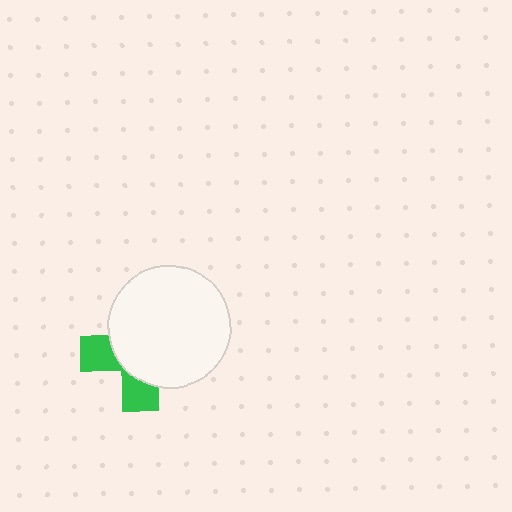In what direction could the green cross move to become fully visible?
The green cross could move toward the lower-left. That would shift it out from behind the white circle entirely.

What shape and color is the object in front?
The object in front is a white circle.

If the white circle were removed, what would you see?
You would see the complete green cross.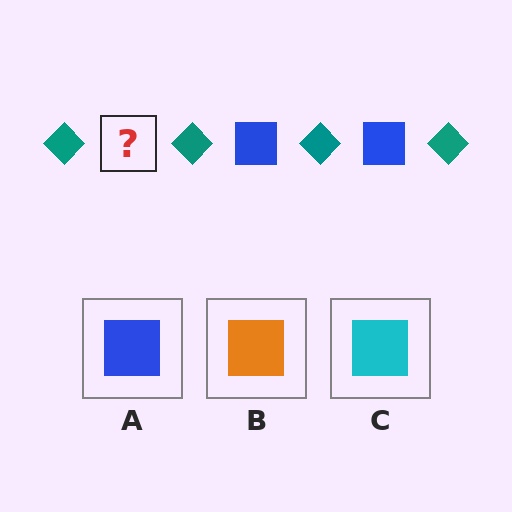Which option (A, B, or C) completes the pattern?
A.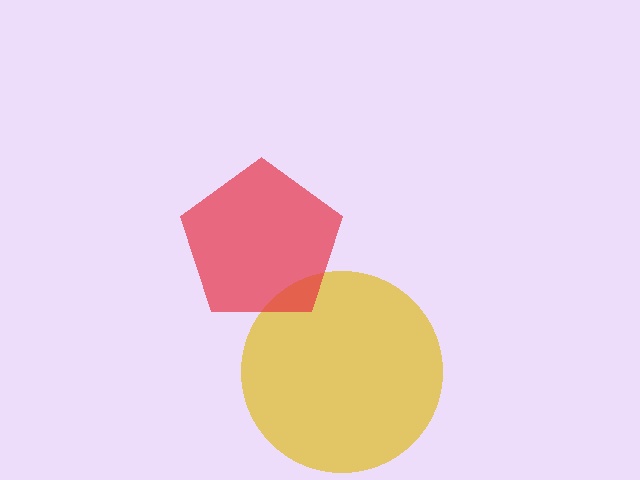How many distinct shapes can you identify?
There are 2 distinct shapes: a yellow circle, a red pentagon.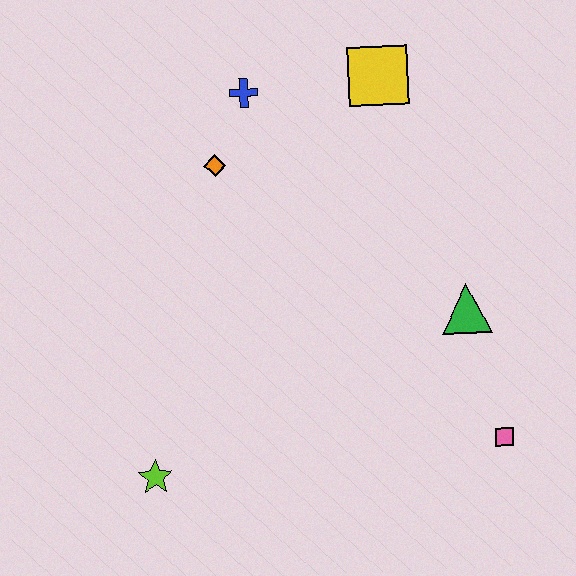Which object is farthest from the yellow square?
The lime star is farthest from the yellow square.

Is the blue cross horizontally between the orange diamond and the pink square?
Yes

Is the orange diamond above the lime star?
Yes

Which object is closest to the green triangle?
The pink square is closest to the green triangle.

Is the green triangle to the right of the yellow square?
Yes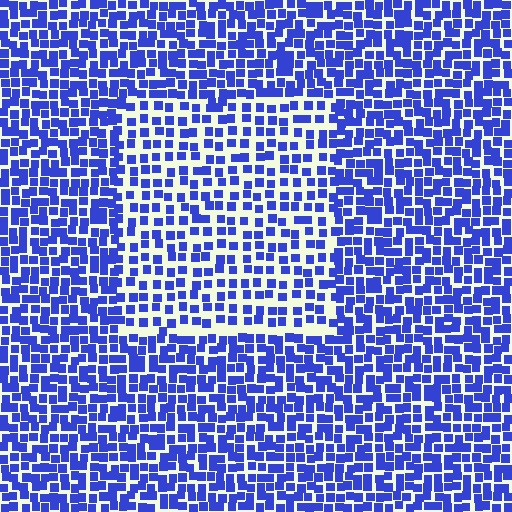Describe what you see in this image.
The image contains small blue elements arranged at two different densities. A rectangle-shaped region is visible where the elements are less densely packed than the surrounding area.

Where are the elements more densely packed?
The elements are more densely packed outside the rectangle boundary.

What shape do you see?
I see a rectangle.